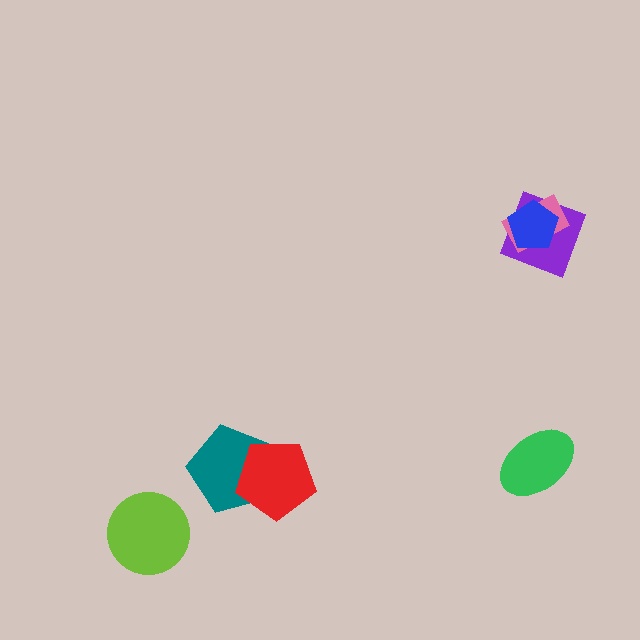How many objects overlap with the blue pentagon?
2 objects overlap with the blue pentagon.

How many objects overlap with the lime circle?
0 objects overlap with the lime circle.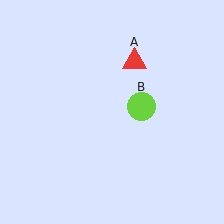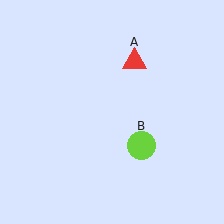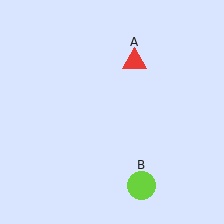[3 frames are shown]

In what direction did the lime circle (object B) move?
The lime circle (object B) moved down.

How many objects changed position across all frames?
1 object changed position: lime circle (object B).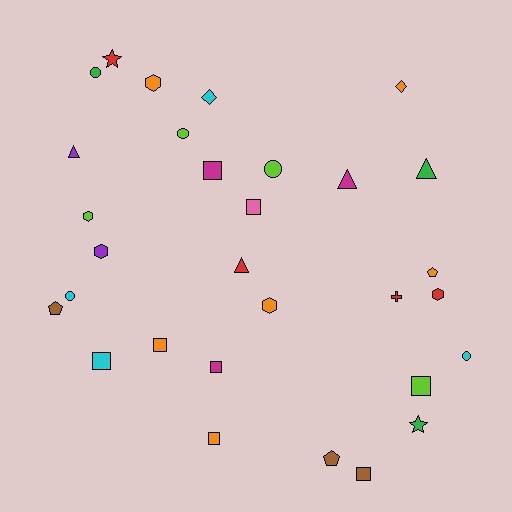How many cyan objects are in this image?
There are 4 cyan objects.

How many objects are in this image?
There are 30 objects.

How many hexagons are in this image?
There are 5 hexagons.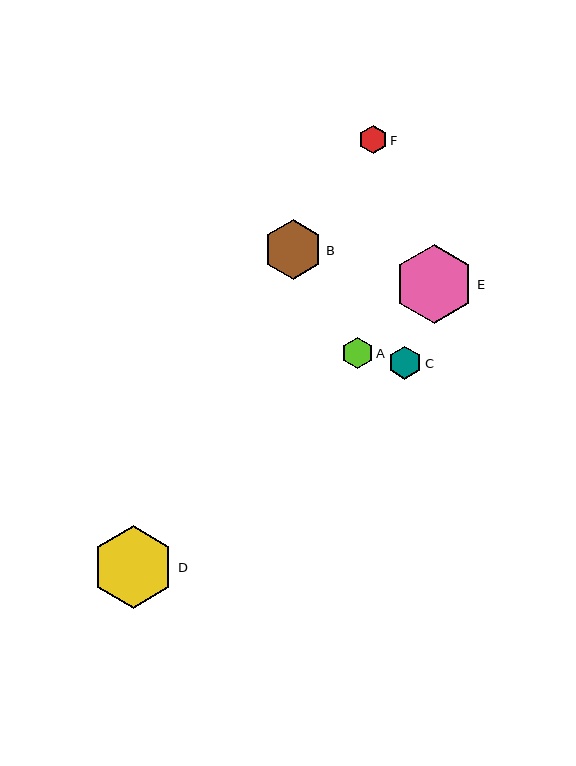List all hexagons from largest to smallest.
From largest to smallest: D, E, B, C, A, F.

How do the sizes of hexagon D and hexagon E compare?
Hexagon D and hexagon E are approximately the same size.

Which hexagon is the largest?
Hexagon D is the largest with a size of approximately 83 pixels.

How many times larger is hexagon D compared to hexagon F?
Hexagon D is approximately 2.9 times the size of hexagon F.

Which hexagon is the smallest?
Hexagon F is the smallest with a size of approximately 28 pixels.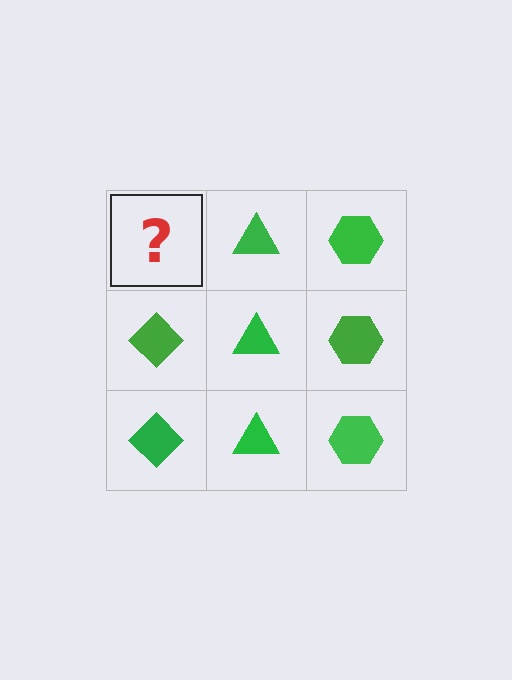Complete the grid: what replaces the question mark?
The question mark should be replaced with a green diamond.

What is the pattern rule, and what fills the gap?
The rule is that each column has a consistent shape. The gap should be filled with a green diamond.